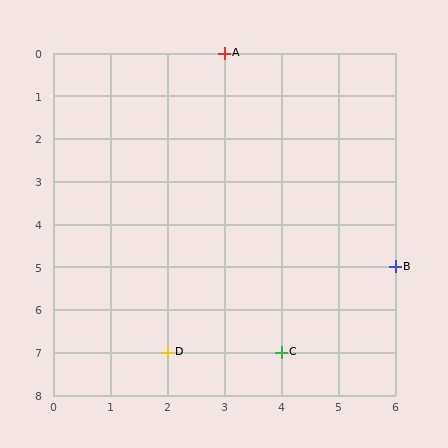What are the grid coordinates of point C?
Point C is at grid coordinates (4, 7).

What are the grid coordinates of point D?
Point D is at grid coordinates (2, 7).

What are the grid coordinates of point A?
Point A is at grid coordinates (3, 0).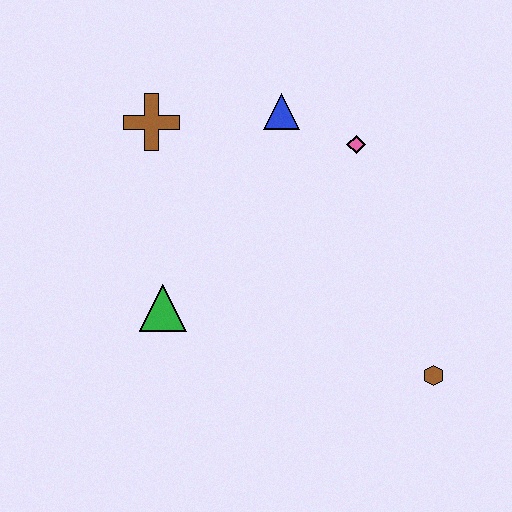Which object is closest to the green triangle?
The brown cross is closest to the green triangle.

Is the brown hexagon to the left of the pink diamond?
No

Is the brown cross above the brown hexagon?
Yes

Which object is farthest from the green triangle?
The brown hexagon is farthest from the green triangle.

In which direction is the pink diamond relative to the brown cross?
The pink diamond is to the right of the brown cross.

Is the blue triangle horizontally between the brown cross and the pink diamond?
Yes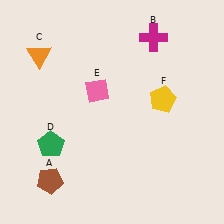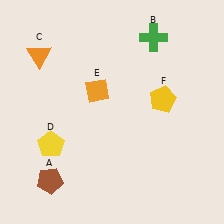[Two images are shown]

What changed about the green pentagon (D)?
In Image 1, D is green. In Image 2, it changed to yellow.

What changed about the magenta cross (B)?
In Image 1, B is magenta. In Image 2, it changed to green.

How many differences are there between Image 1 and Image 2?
There are 3 differences between the two images.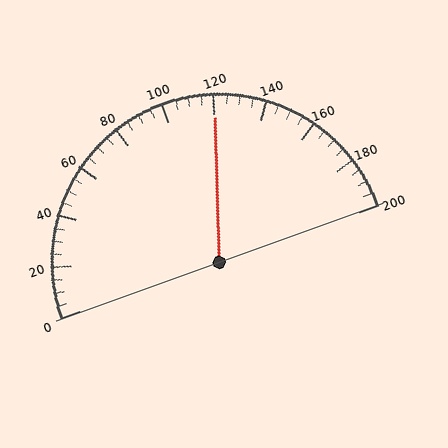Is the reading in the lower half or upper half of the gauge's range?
The reading is in the upper half of the range (0 to 200).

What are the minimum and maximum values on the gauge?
The gauge ranges from 0 to 200.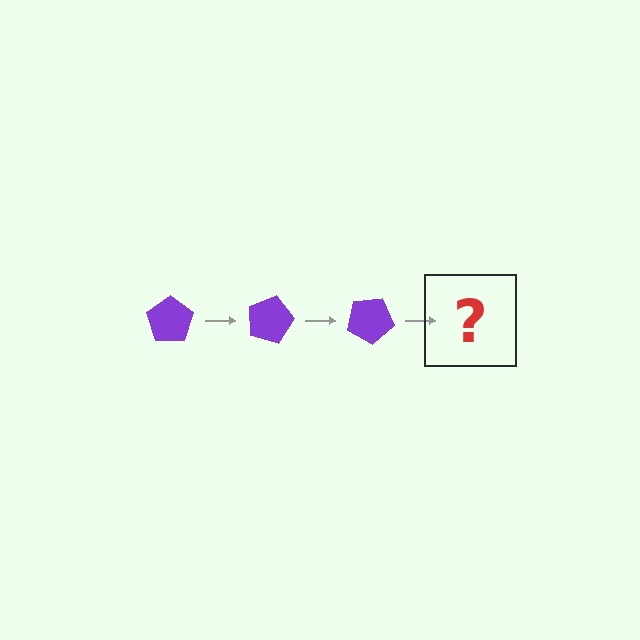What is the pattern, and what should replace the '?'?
The pattern is that the pentagon rotates 15 degrees each step. The '?' should be a purple pentagon rotated 45 degrees.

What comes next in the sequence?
The next element should be a purple pentagon rotated 45 degrees.